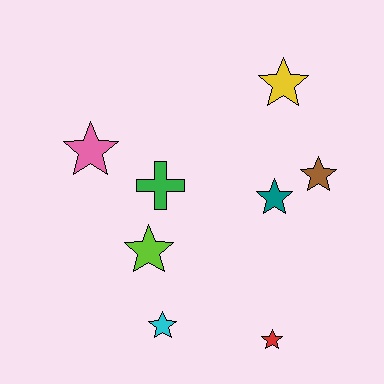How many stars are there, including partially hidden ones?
There are 7 stars.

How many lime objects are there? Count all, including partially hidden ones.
There is 1 lime object.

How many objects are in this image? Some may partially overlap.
There are 8 objects.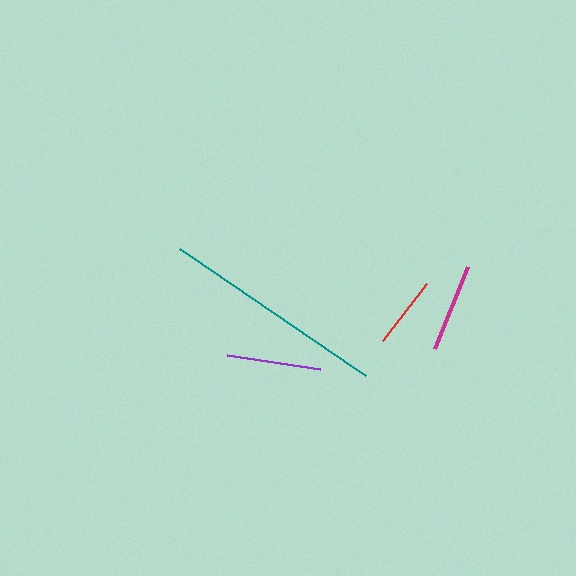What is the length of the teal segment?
The teal segment is approximately 225 pixels long.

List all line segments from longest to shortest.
From longest to shortest: teal, purple, magenta, red.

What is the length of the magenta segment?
The magenta segment is approximately 88 pixels long.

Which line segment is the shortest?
The red line is the shortest at approximately 72 pixels.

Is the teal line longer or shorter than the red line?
The teal line is longer than the red line.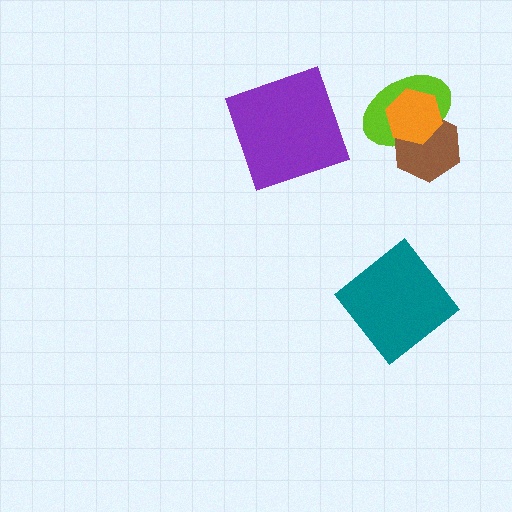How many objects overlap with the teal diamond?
0 objects overlap with the teal diamond.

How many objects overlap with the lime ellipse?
2 objects overlap with the lime ellipse.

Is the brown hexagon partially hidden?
Yes, it is partially covered by another shape.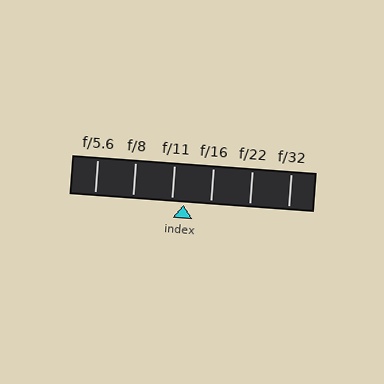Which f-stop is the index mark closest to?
The index mark is closest to f/11.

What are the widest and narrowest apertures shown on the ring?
The widest aperture shown is f/5.6 and the narrowest is f/32.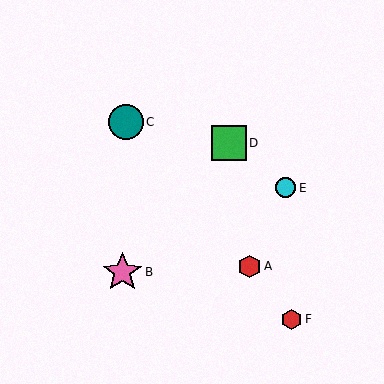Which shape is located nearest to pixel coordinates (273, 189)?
The cyan circle (labeled E) at (285, 188) is nearest to that location.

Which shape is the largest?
The pink star (labeled B) is the largest.